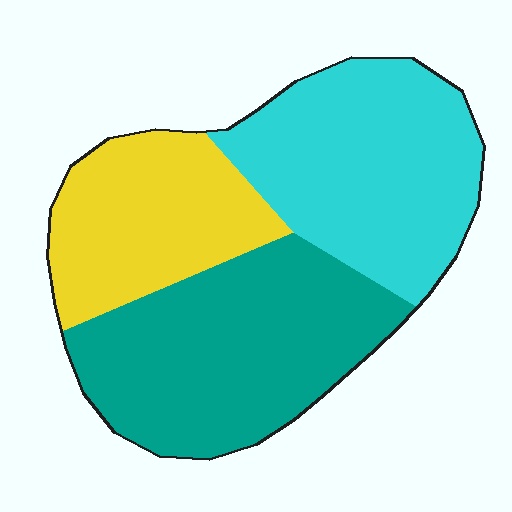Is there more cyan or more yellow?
Cyan.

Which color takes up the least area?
Yellow, at roughly 25%.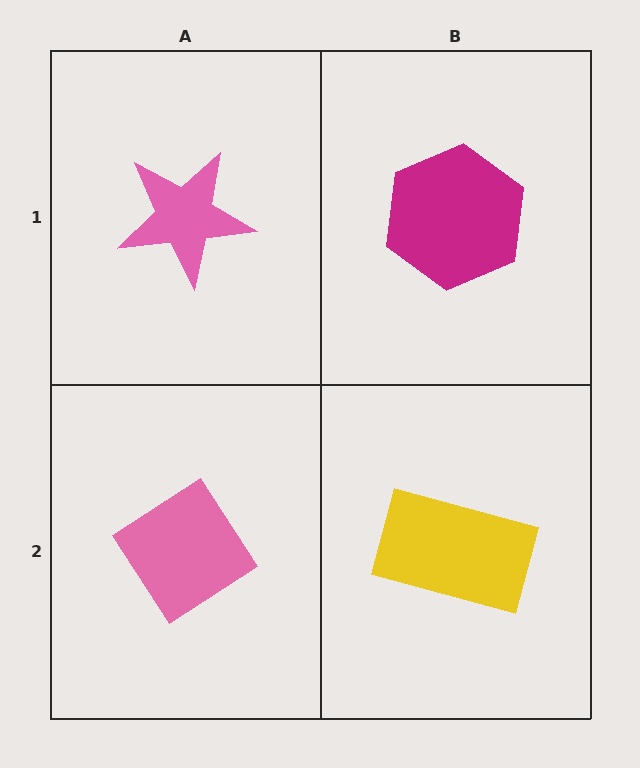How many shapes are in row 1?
2 shapes.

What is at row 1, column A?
A pink star.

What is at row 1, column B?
A magenta hexagon.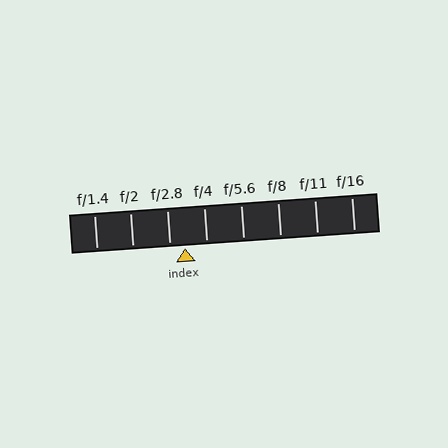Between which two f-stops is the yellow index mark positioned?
The index mark is between f/2.8 and f/4.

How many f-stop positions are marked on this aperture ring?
There are 8 f-stop positions marked.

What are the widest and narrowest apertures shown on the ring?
The widest aperture shown is f/1.4 and the narrowest is f/16.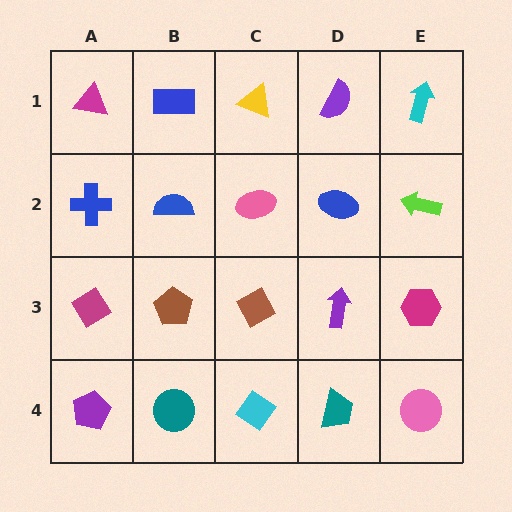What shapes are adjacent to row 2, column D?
A purple semicircle (row 1, column D), a purple arrow (row 3, column D), a pink ellipse (row 2, column C), a lime arrow (row 2, column E).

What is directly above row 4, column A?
A magenta diamond.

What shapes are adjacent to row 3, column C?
A pink ellipse (row 2, column C), a cyan diamond (row 4, column C), a brown pentagon (row 3, column B), a purple arrow (row 3, column D).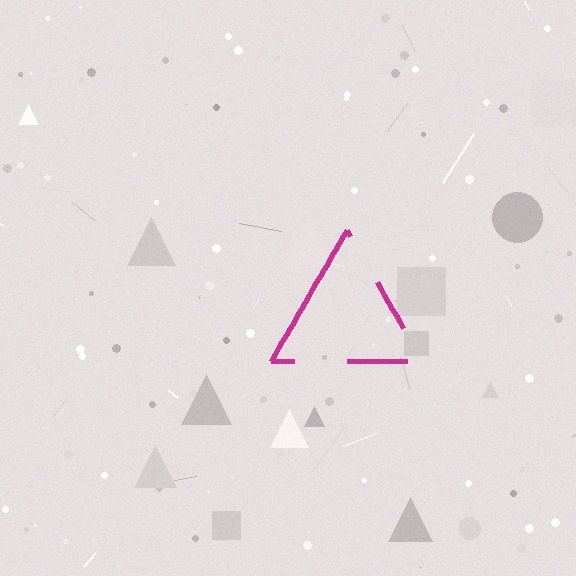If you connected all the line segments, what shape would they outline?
They would outline a triangle.